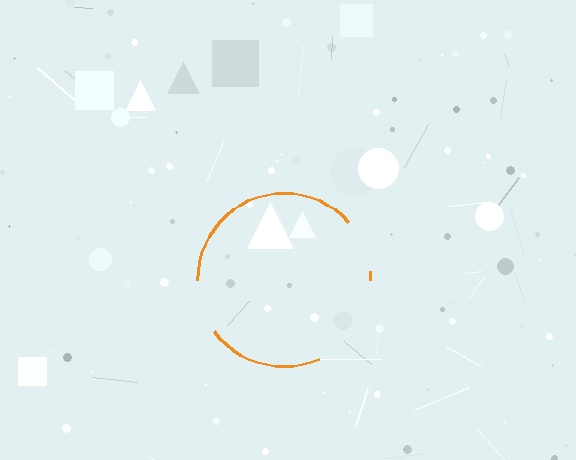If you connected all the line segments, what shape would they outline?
They would outline a circle.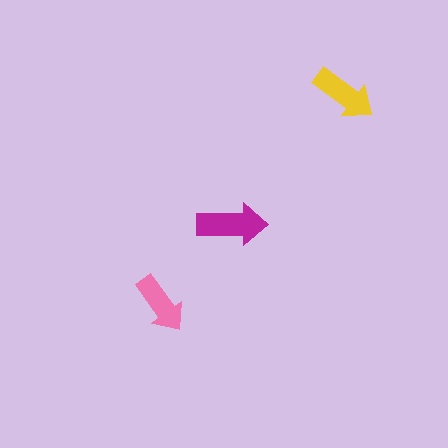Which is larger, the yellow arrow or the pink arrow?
The yellow one.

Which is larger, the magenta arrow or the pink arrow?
The magenta one.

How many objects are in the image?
There are 3 objects in the image.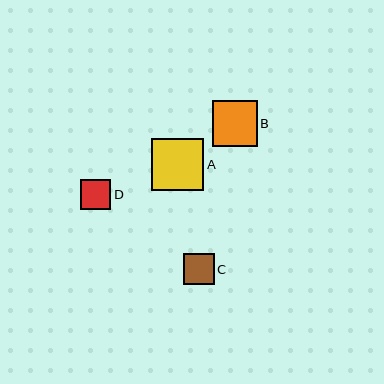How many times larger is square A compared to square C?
Square A is approximately 1.7 times the size of square C.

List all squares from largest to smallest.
From largest to smallest: A, B, C, D.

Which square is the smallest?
Square D is the smallest with a size of approximately 30 pixels.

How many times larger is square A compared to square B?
Square A is approximately 1.2 times the size of square B.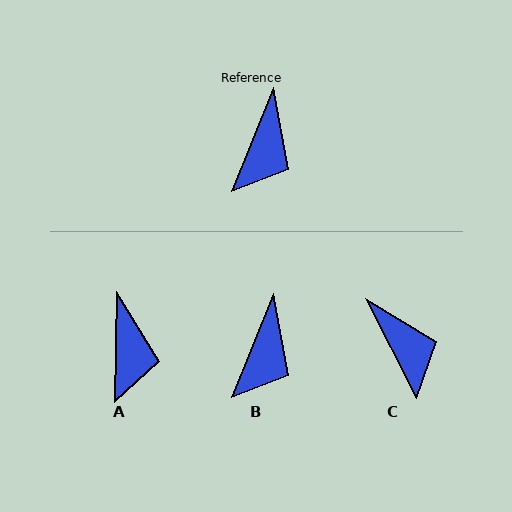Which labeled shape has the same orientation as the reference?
B.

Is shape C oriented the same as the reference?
No, it is off by about 49 degrees.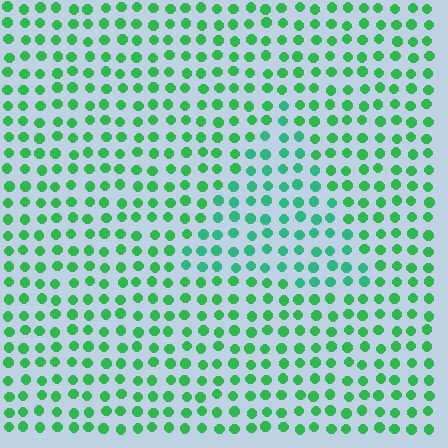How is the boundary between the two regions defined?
The boundary is defined purely by a slight shift in hue (about 22 degrees). Spacing, size, and orientation are identical on both sides.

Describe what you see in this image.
The image is filled with small green elements in a uniform arrangement. A triangle-shaped region is visible where the elements are tinted to a slightly different hue, forming a subtle color boundary.